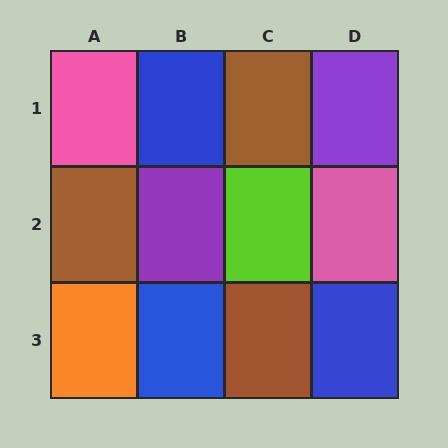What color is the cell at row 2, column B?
Purple.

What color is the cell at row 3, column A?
Orange.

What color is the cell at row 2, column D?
Pink.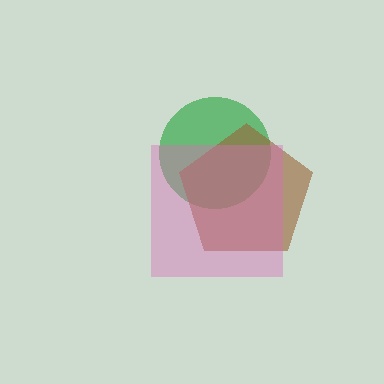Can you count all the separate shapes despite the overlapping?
Yes, there are 3 separate shapes.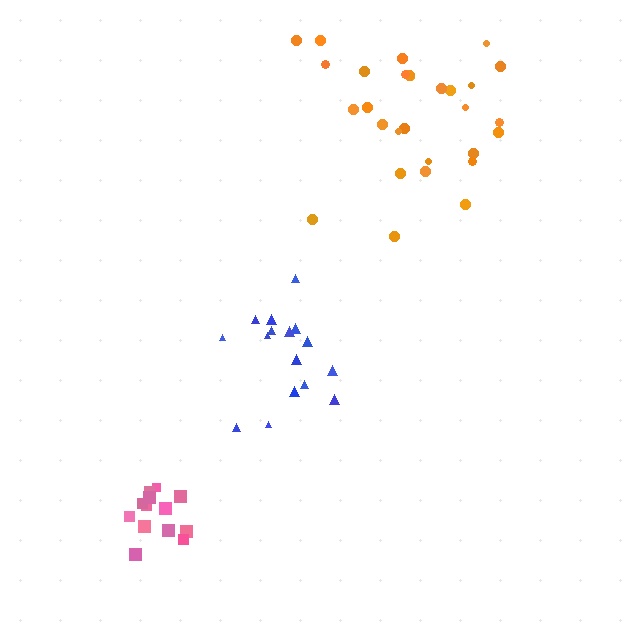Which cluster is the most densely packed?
Pink.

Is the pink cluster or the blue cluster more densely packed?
Pink.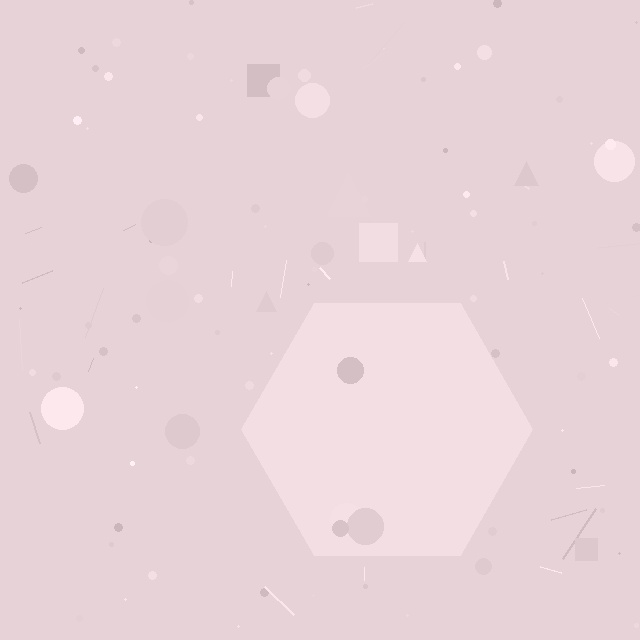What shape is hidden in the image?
A hexagon is hidden in the image.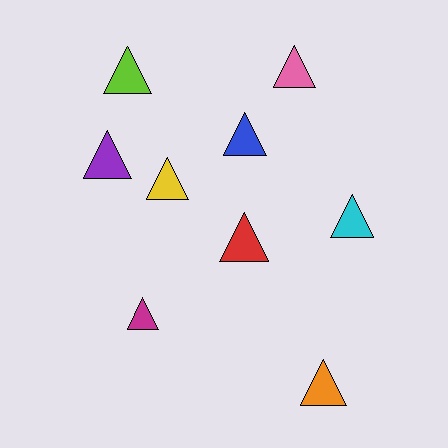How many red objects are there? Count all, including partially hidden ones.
There is 1 red object.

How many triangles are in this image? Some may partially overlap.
There are 9 triangles.